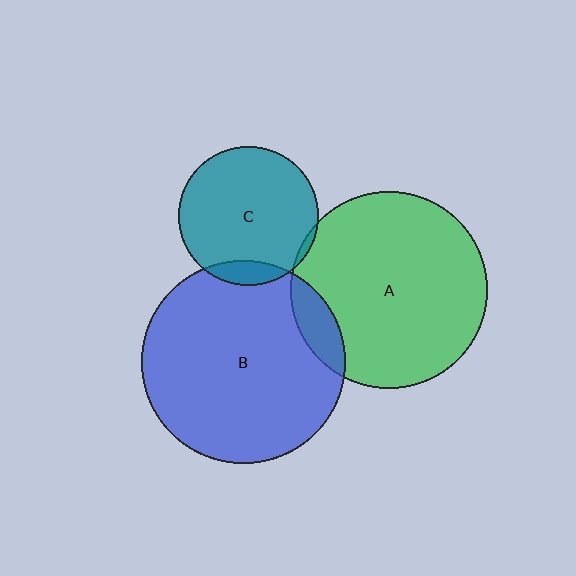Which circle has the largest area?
Circle B (blue).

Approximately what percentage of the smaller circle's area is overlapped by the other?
Approximately 10%.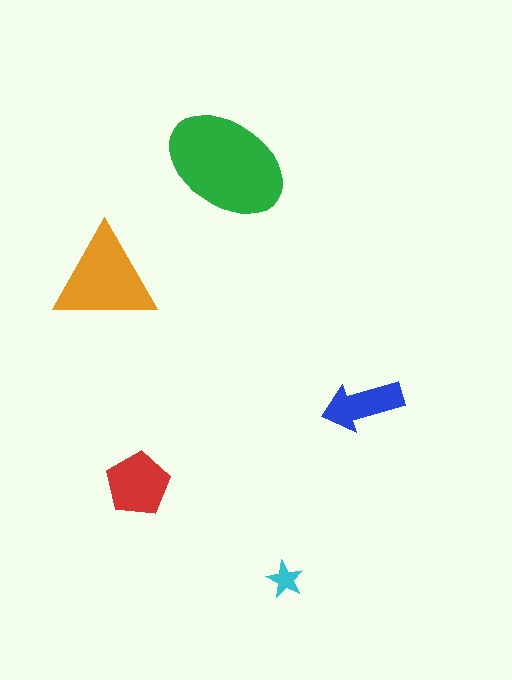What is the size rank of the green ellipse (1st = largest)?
1st.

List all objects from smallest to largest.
The cyan star, the blue arrow, the red pentagon, the orange triangle, the green ellipse.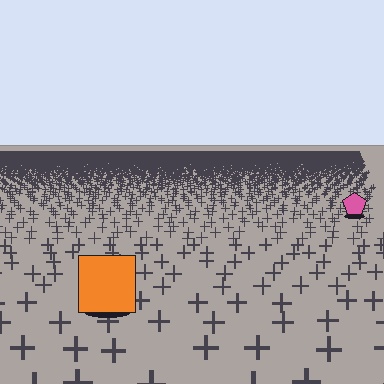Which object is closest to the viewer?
The orange square is closest. The texture marks near it are larger and more spread out.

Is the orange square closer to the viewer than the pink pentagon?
Yes. The orange square is closer — you can tell from the texture gradient: the ground texture is coarser near it.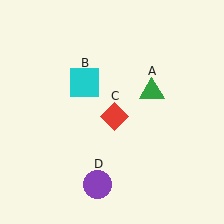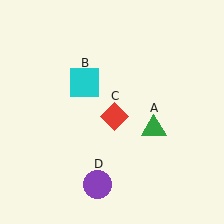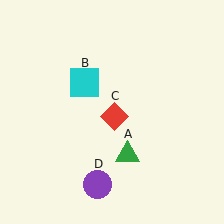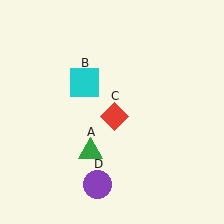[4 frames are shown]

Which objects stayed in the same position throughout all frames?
Cyan square (object B) and red diamond (object C) and purple circle (object D) remained stationary.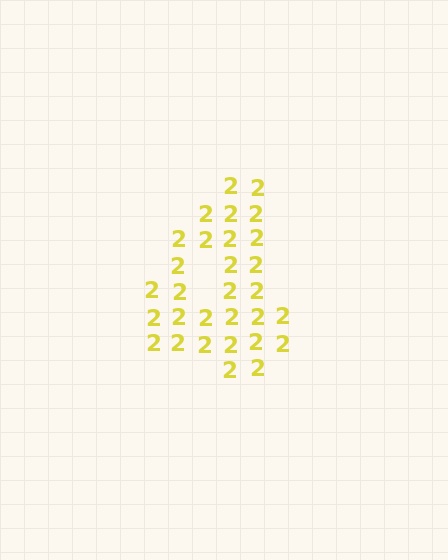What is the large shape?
The large shape is the digit 4.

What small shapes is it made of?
It is made of small digit 2's.